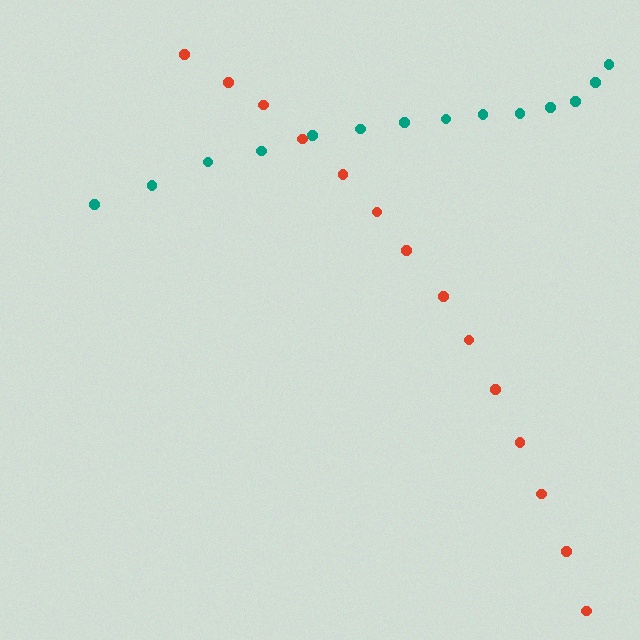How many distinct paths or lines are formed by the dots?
There are 2 distinct paths.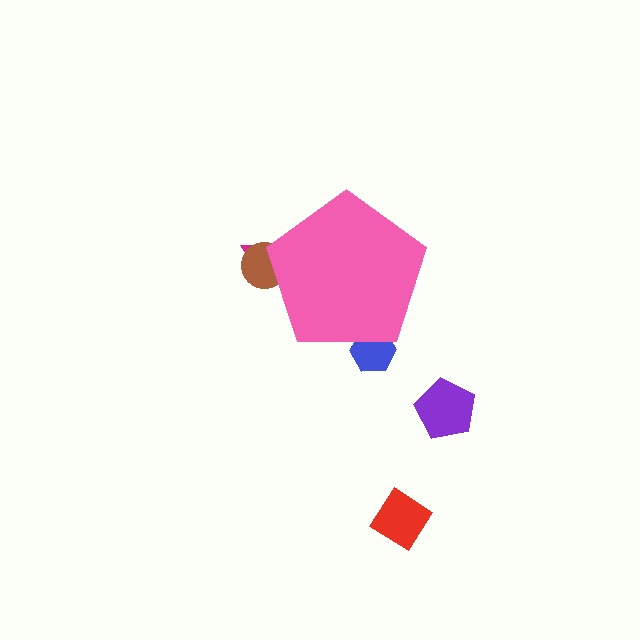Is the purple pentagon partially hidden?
No, the purple pentagon is fully visible.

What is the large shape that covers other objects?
A pink pentagon.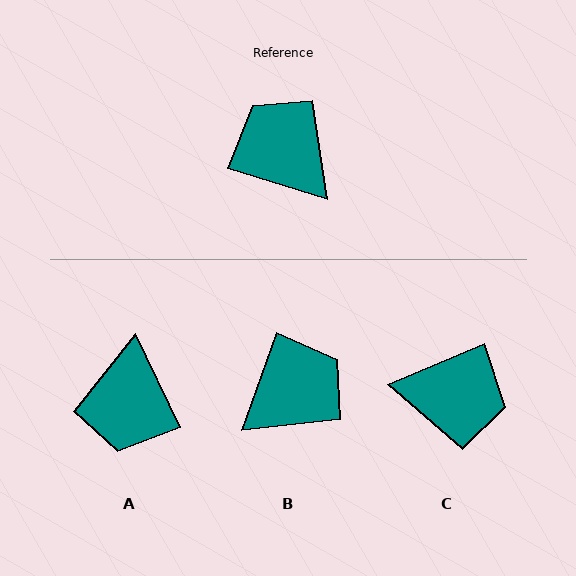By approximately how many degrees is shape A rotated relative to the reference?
Approximately 133 degrees counter-clockwise.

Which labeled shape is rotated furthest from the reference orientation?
C, about 140 degrees away.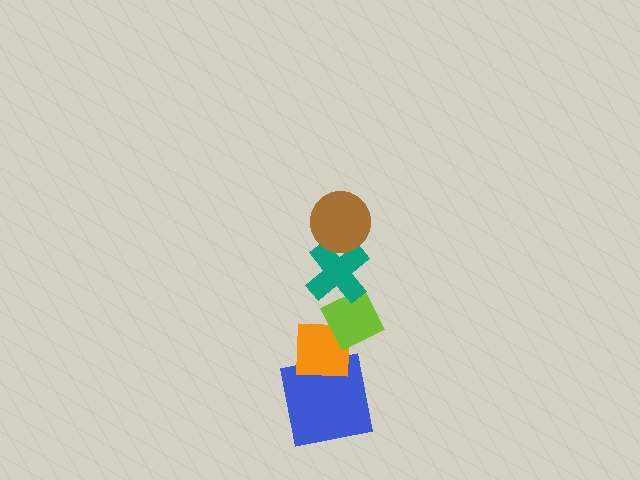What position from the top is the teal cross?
The teal cross is 2nd from the top.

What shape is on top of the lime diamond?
The teal cross is on top of the lime diamond.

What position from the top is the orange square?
The orange square is 4th from the top.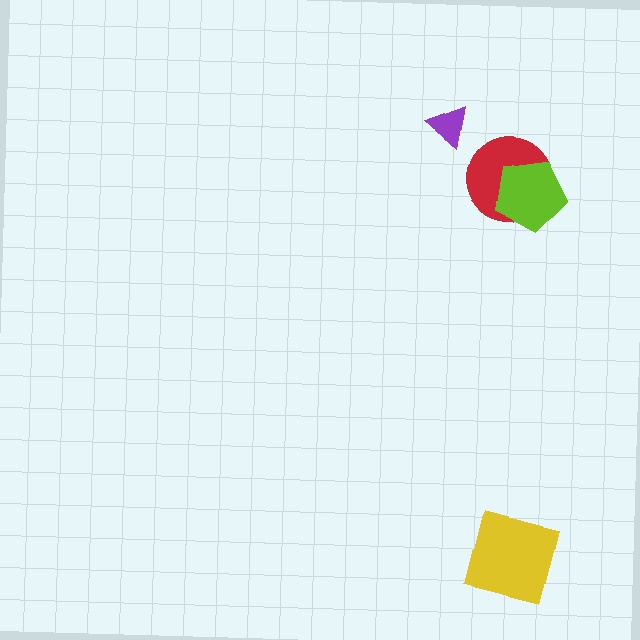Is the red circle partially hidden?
Yes, it is partially covered by another shape.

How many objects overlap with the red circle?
1 object overlaps with the red circle.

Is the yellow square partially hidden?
No, no other shape covers it.